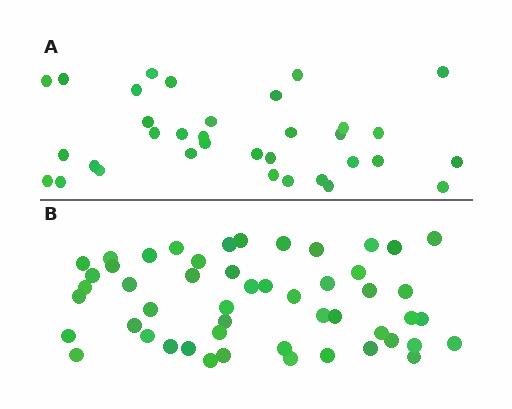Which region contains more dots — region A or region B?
Region B (the bottom region) has more dots.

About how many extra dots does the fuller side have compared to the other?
Region B has approximately 15 more dots than region A.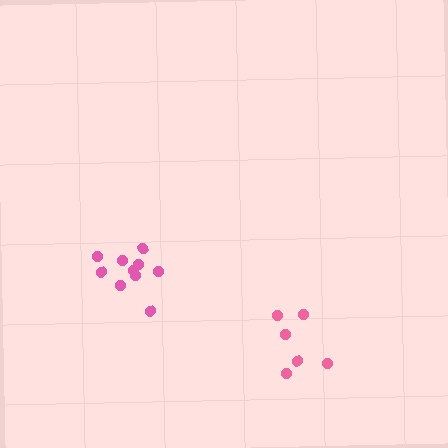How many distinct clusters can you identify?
There are 2 distinct clusters.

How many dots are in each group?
Group 1: 10 dots, Group 2: 6 dots (16 total).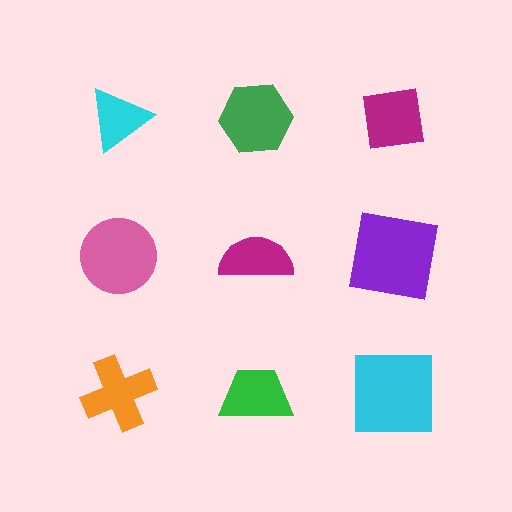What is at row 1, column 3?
A magenta square.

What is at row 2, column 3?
A purple square.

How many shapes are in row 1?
3 shapes.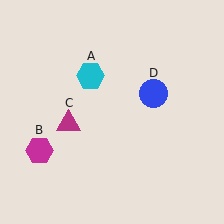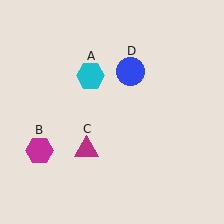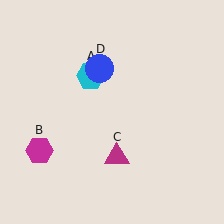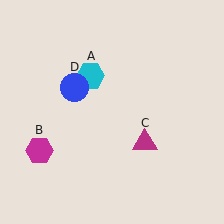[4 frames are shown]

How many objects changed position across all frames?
2 objects changed position: magenta triangle (object C), blue circle (object D).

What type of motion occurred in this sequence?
The magenta triangle (object C), blue circle (object D) rotated counterclockwise around the center of the scene.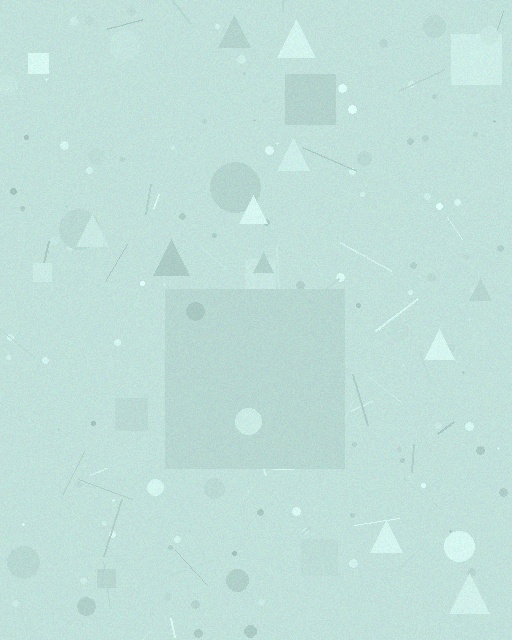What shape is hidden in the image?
A square is hidden in the image.